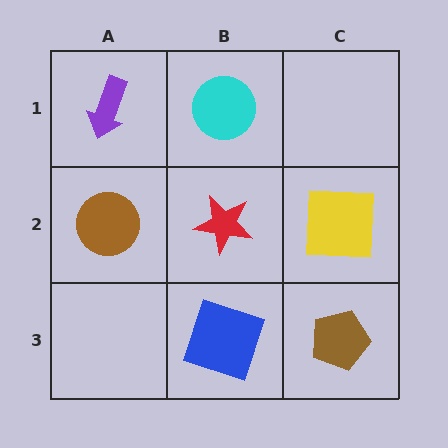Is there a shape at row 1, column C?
No, that cell is empty.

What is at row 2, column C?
A yellow square.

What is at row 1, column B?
A cyan circle.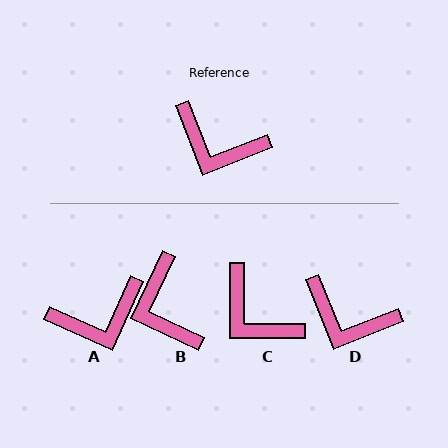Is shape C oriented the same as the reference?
No, it is off by about 22 degrees.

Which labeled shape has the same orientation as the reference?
D.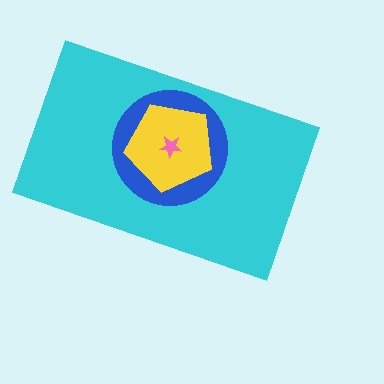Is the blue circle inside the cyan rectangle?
Yes.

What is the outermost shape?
The cyan rectangle.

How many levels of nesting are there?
4.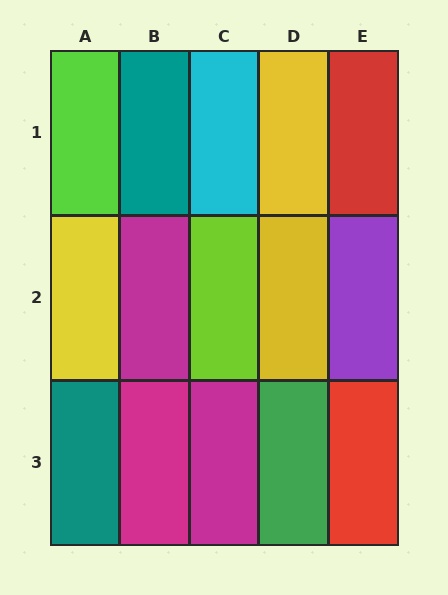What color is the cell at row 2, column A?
Yellow.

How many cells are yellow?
3 cells are yellow.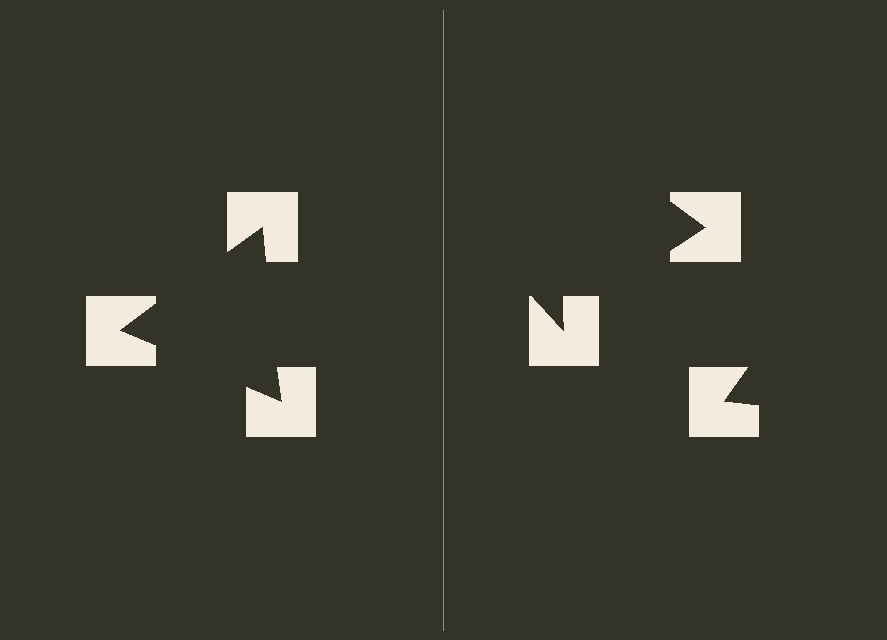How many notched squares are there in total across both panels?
6 — 3 on each side.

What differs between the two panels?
The notched squares are positioned identically on both sides; only the wedge orientations differ. On the left they align to a triangle; on the right they are misaligned.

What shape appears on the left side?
An illusory triangle.